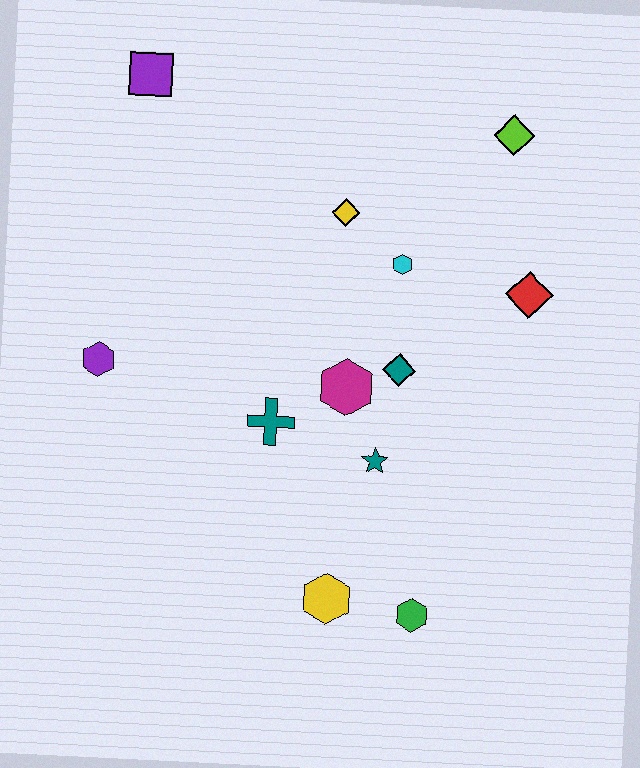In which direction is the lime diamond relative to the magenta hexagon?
The lime diamond is above the magenta hexagon.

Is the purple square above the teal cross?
Yes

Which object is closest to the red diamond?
The cyan hexagon is closest to the red diamond.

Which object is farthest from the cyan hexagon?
The green hexagon is farthest from the cyan hexagon.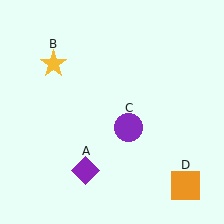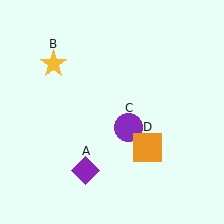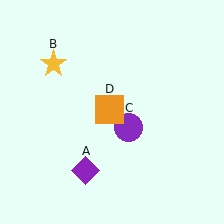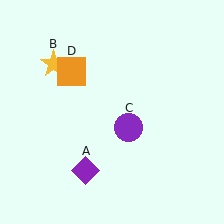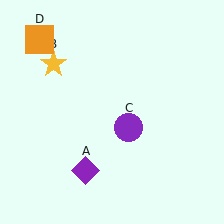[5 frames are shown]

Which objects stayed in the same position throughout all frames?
Purple diamond (object A) and yellow star (object B) and purple circle (object C) remained stationary.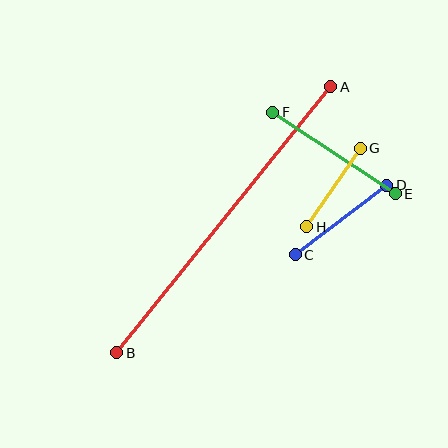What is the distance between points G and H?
The distance is approximately 95 pixels.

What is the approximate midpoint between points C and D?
The midpoint is at approximately (341, 220) pixels.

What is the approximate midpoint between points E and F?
The midpoint is at approximately (334, 153) pixels.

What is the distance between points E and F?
The distance is approximately 147 pixels.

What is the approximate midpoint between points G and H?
The midpoint is at approximately (334, 188) pixels.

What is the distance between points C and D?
The distance is approximately 115 pixels.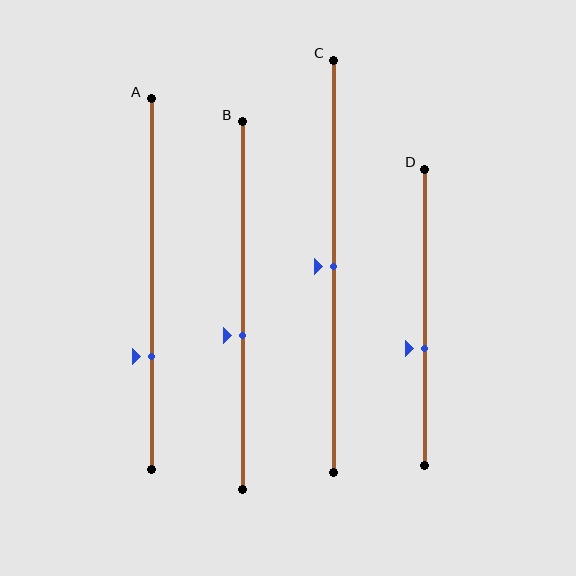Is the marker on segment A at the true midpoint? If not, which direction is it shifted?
No, the marker on segment A is shifted downward by about 20% of the segment length.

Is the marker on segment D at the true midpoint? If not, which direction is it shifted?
No, the marker on segment D is shifted downward by about 10% of the segment length.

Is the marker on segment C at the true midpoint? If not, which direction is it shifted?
Yes, the marker on segment C is at the true midpoint.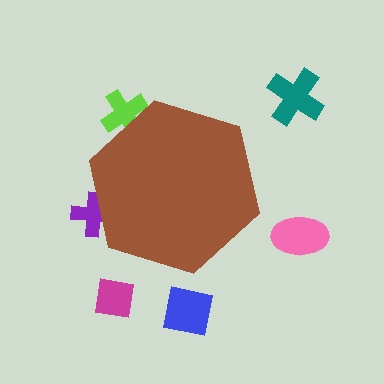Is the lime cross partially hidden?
Yes, the lime cross is partially hidden behind the brown hexagon.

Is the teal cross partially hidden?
No, the teal cross is fully visible.